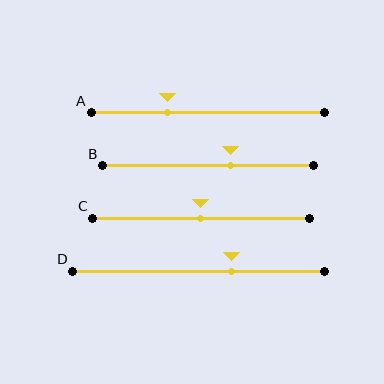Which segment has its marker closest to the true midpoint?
Segment C has its marker closest to the true midpoint.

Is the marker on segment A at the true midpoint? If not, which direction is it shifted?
No, the marker on segment A is shifted to the left by about 17% of the segment length.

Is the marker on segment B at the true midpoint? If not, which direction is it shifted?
No, the marker on segment B is shifted to the right by about 11% of the segment length.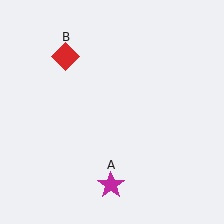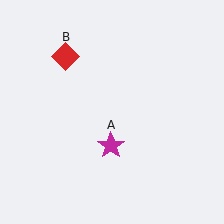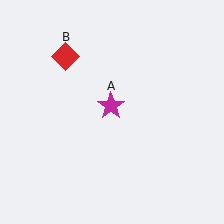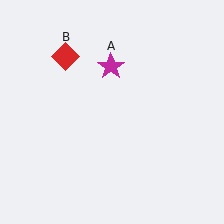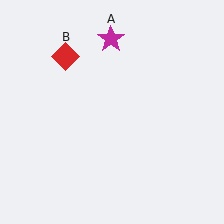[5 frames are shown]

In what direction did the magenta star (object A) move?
The magenta star (object A) moved up.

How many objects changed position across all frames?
1 object changed position: magenta star (object A).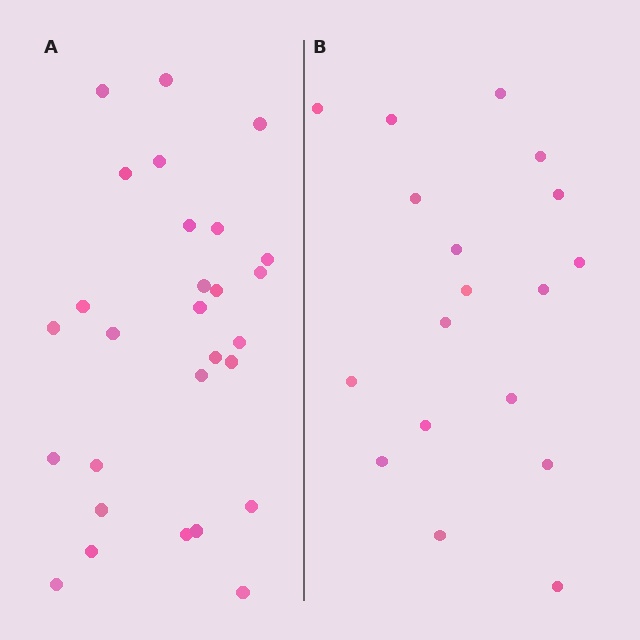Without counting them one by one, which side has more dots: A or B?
Region A (the left region) has more dots.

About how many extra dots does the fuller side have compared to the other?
Region A has roughly 10 or so more dots than region B.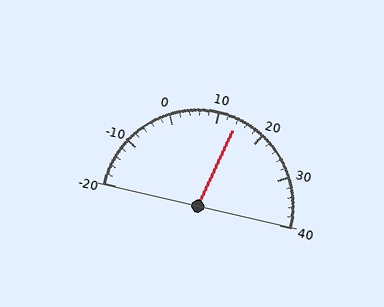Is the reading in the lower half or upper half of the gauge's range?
The reading is in the upper half of the range (-20 to 40).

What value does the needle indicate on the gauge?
The needle indicates approximately 14.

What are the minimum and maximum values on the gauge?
The gauge ranges from -20 to 40.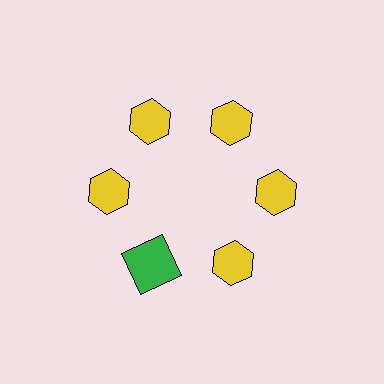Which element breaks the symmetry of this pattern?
The green square at roughly the 7 o'clock position breaks the symmetry. All other shapes are yellow hexagons.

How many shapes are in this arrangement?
There are 6 shapes arranged in a ring pattern.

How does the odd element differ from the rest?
It differs in both color (green instead of yellow) and shape (square instead of hexagon).